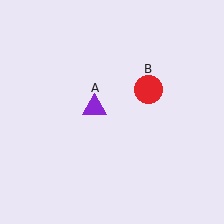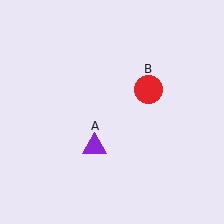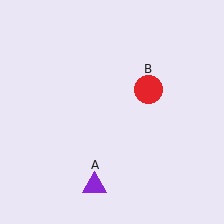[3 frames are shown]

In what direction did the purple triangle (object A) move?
The purple triangle (object A) moved down.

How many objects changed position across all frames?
1 object changed position: purple triangle (object A).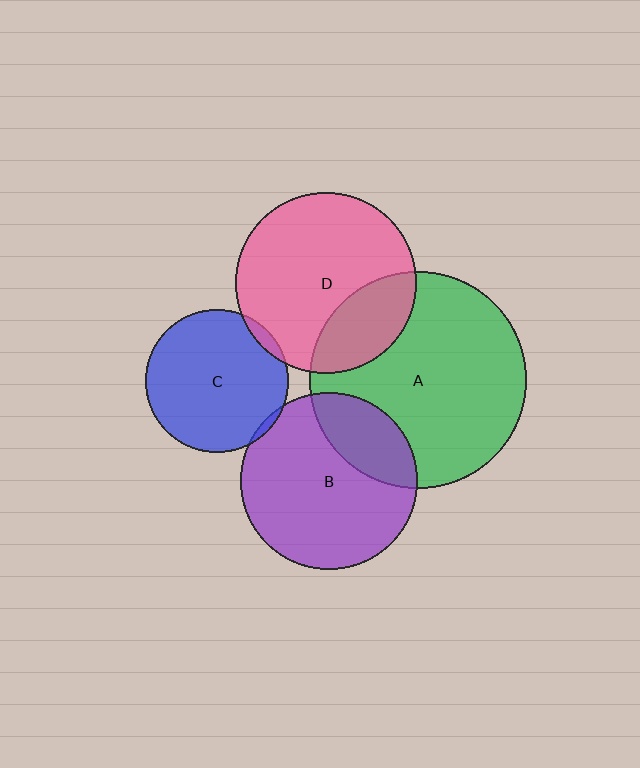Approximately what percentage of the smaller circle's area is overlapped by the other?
Approximately 25%.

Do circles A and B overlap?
Yes.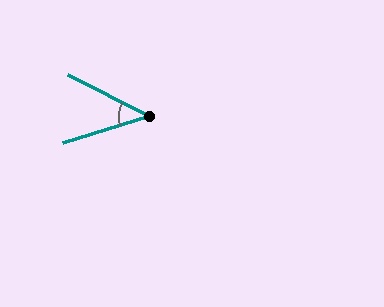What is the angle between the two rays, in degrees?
Approximately 44 degrees.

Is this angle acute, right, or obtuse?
It is acute.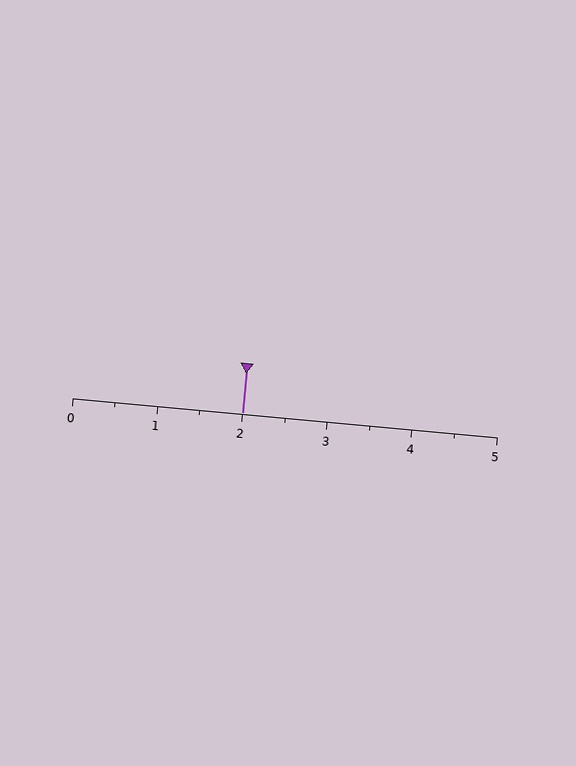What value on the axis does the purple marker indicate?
The marker indicates approximately 2.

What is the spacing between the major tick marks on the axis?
The major ticks are spaced 1 apart.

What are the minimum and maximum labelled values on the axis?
The axis runs from 0 to 5.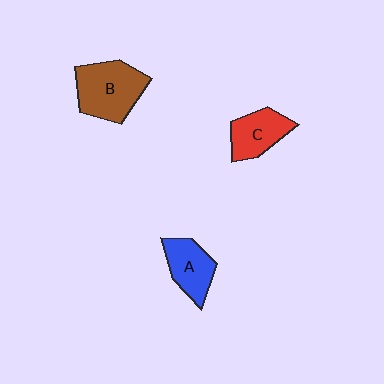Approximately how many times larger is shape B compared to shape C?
Approximately 1.5 times.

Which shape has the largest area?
Shape B (brown).